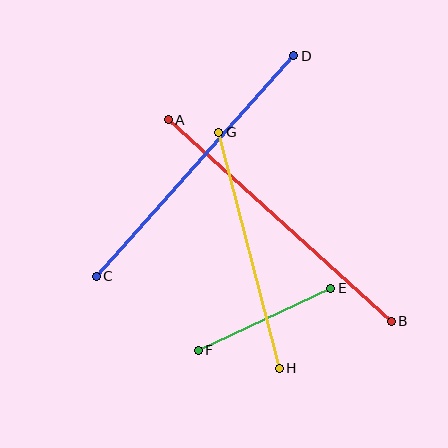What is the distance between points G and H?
The distance is approximately 243 pixels.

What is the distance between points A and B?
The distance is approximately 300 pixels.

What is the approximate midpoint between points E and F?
The midpoint is at approximately (265, 319) pixels.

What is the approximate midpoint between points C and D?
The midpoint is at approximately (195, 166) pixels.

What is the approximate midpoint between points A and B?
The midpoint is at approximately (280, 220) pixels.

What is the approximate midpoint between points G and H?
The midpoint is at approximately (249, 250) pixels.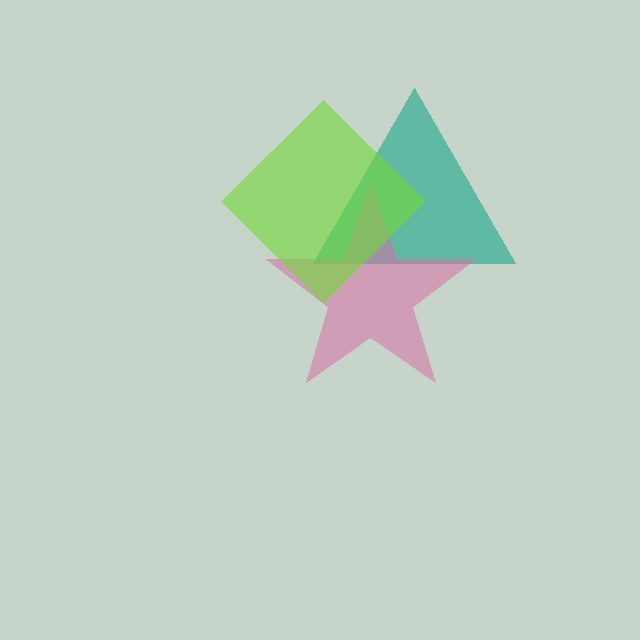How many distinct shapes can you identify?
There are 3 distinct shapes: a teal triangle, a pink star, a lime diamond.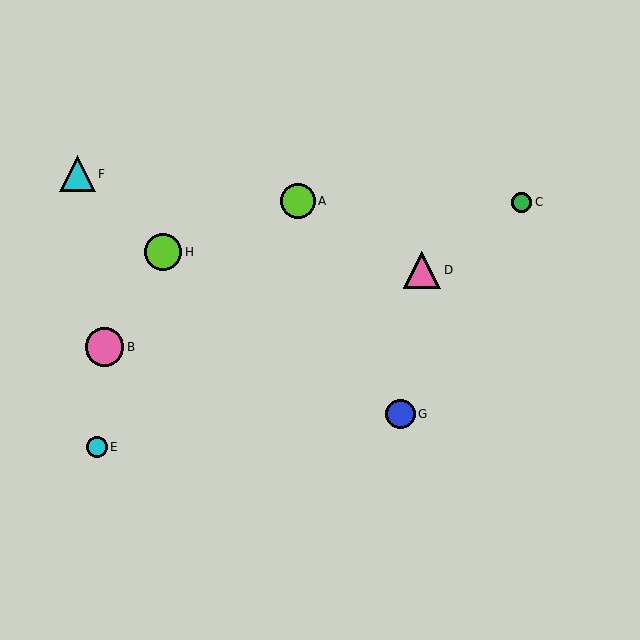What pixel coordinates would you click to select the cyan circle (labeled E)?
Click at (97, 447) to select the cyan circle E.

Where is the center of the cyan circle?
The center of the cyan circle is at (97, 447).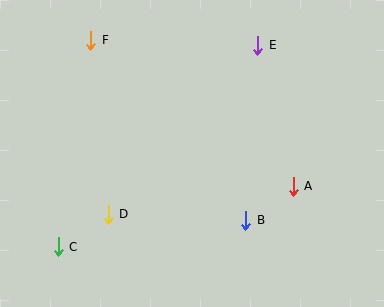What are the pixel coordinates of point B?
Point B is at (246, 220).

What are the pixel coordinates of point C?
Point C is at (58, 247).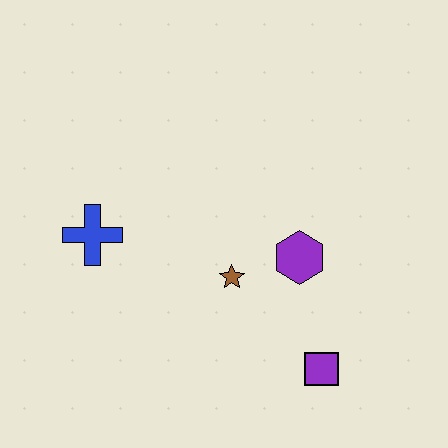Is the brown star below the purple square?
No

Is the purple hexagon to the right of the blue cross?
Yes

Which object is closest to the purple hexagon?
The brown star is closest to the purple hexagon.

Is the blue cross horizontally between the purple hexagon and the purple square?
No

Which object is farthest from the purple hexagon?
The blue cross is farthest from the purple hexagon.